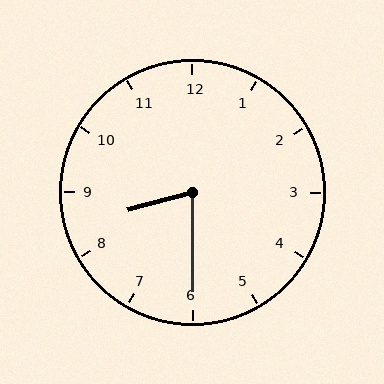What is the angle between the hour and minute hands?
Approximately 75 degrees.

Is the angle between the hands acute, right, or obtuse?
It is acute.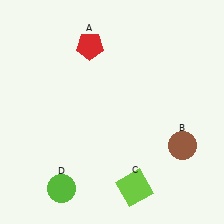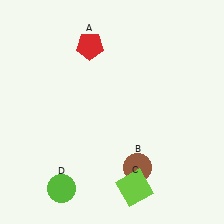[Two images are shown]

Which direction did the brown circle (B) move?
The brown circle (B) moved left.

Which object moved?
The brown circle (B) moved left.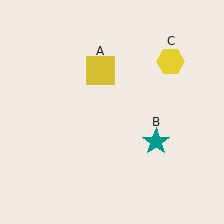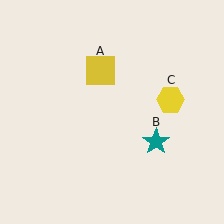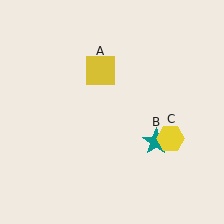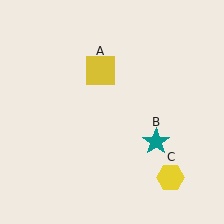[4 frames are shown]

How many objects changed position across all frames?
1 object changed position: yellow hexagon (object C).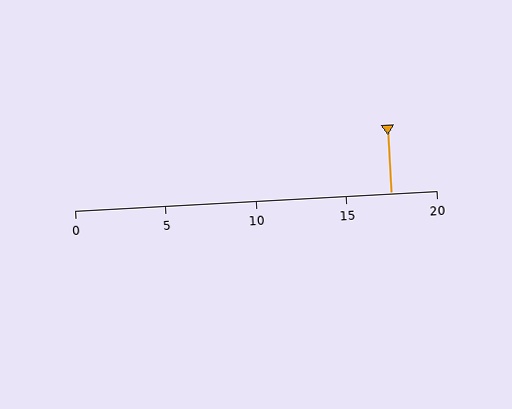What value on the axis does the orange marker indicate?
The marker indicates approximately 17.5.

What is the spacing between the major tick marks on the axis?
The major ticks are spaced 5 apart.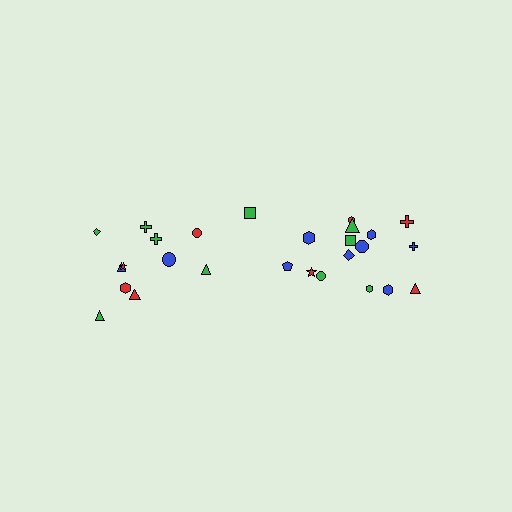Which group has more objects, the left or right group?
The right group.